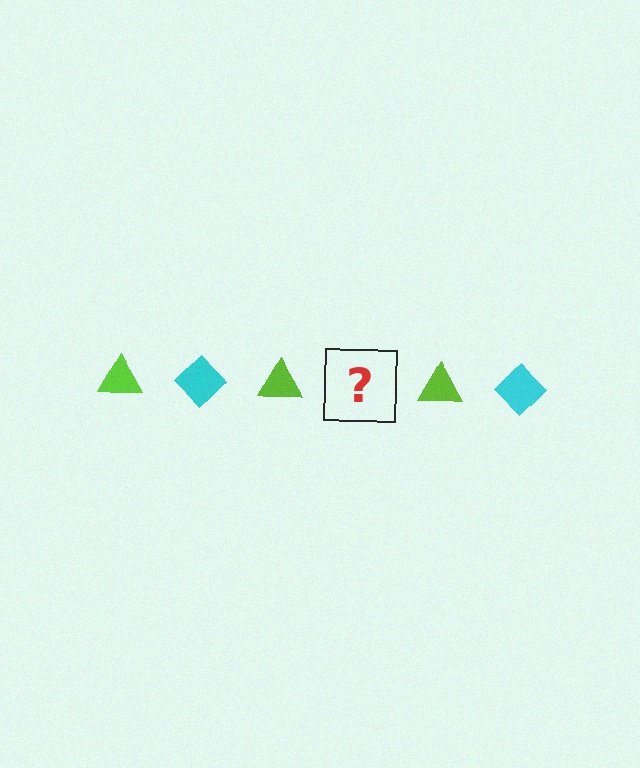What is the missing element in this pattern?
The missing element is a cyan diamond.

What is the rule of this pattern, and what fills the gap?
The rule is that the pattern alternates between lime triangle and cyan diamond. The gap should be filled with a cyan diamond.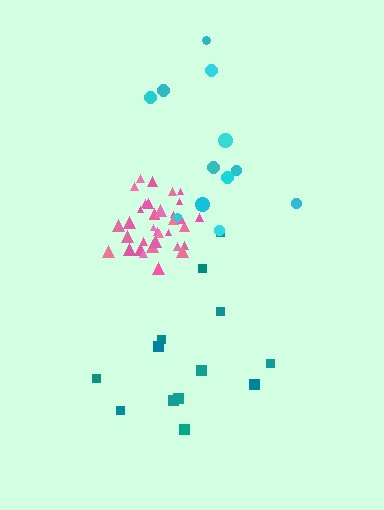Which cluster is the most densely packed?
Pink.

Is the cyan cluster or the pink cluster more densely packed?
Pink.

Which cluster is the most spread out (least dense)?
Cyan.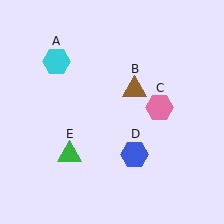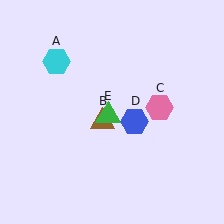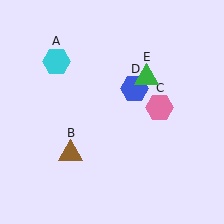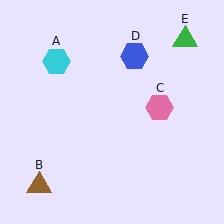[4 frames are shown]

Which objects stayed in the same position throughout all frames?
Cyan hexagon (object A) and pink hexagon (object C) remained stationary.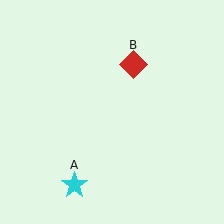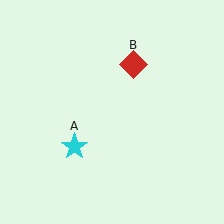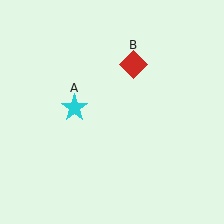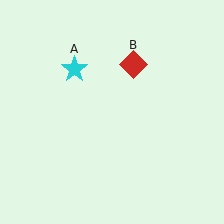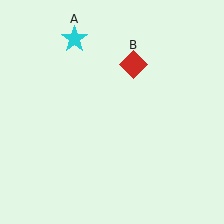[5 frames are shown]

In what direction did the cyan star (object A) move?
The cyan star (object A) moved up.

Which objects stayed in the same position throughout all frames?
Red diamond (object B) remained stationary.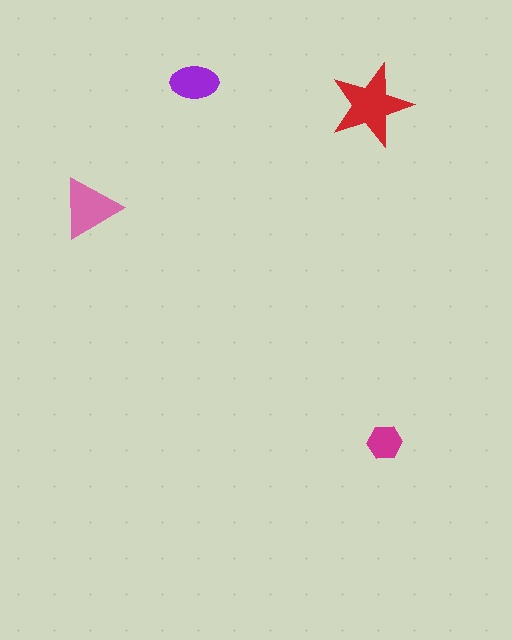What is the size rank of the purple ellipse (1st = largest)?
3rd.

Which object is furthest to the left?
The pink triangle is leftmost.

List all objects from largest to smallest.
The red star, the pink triangle, the purple ellipse, the magenta hexagon.